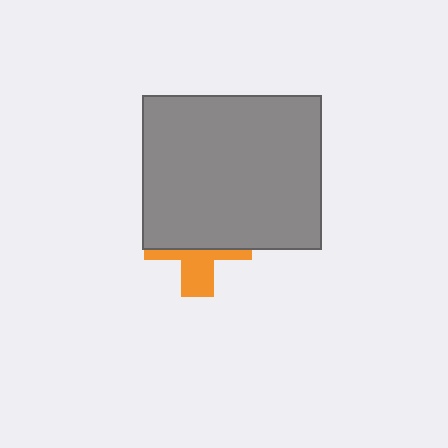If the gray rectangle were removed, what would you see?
You would see the complete orange cross.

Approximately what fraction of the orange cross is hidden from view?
Roughly 61% of the orange cross is hidden behind the gray rectangle.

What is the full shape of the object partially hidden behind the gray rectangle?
The partially hidden object is an orange cross.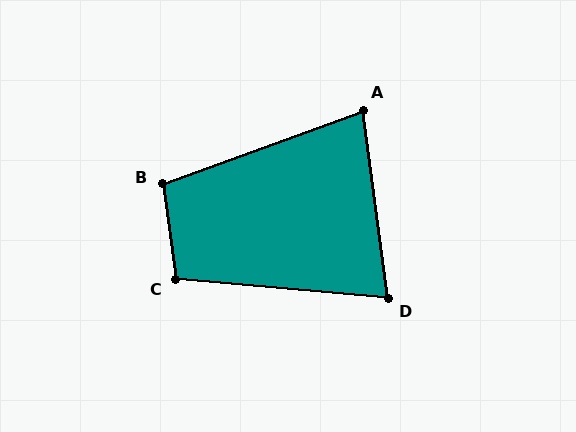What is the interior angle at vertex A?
Approximately 78 degrees (acute).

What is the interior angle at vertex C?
Approximately 102 degrees (obtuse).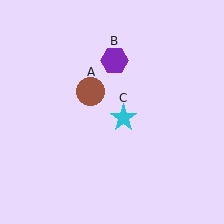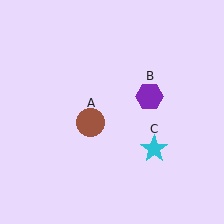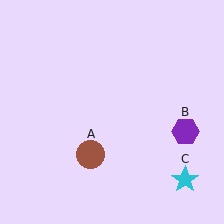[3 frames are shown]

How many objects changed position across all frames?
3 objects changed position: brown circle (object A), purple hexagon (object B), cyan star (object C).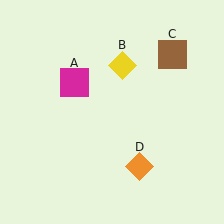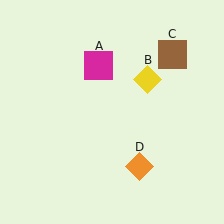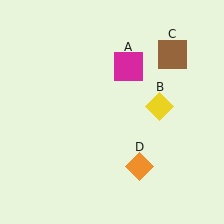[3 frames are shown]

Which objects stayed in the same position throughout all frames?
Brown square (object C) and orange diamond (object D) remained stationary.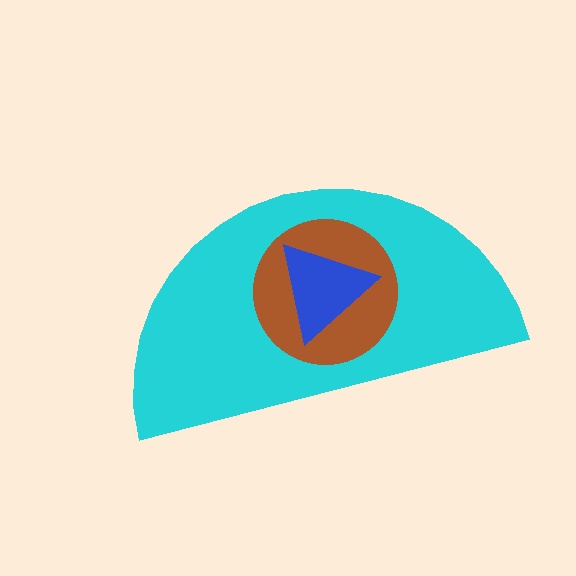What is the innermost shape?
The blue triangle.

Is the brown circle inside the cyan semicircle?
Yes.